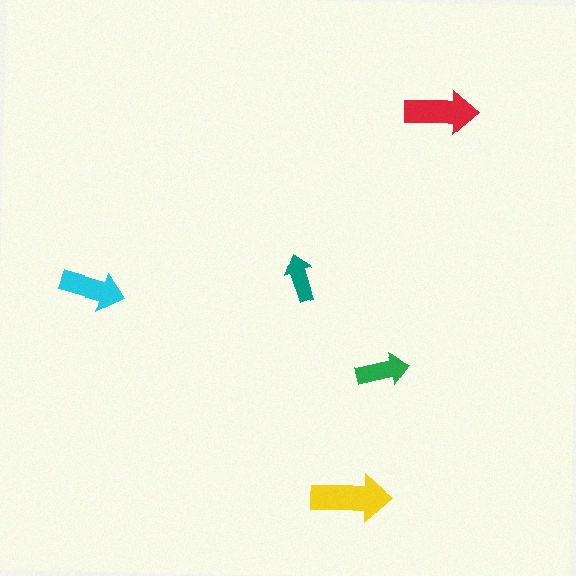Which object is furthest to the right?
The red arrow is rightmost.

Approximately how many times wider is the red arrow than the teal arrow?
About 1.5 times wider.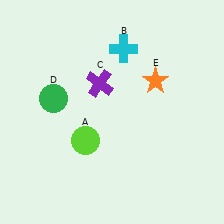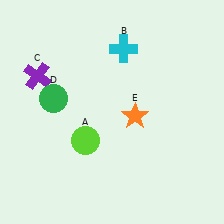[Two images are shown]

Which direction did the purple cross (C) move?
The purple cross (C) moved left.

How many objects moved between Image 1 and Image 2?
2 objects moved between the two images.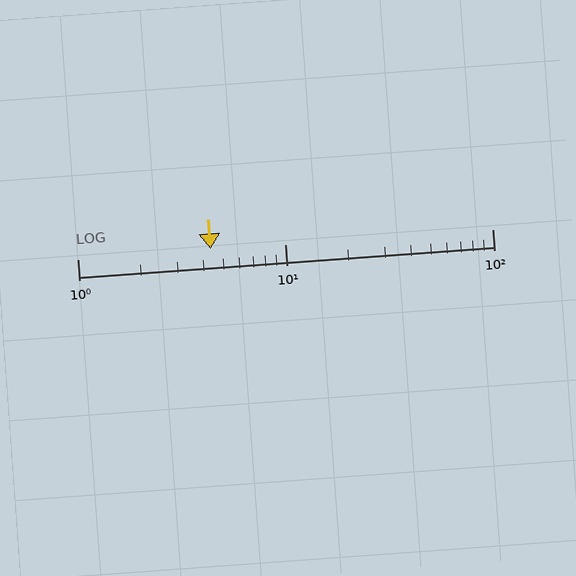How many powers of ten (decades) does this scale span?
The scale spans 2 decades, from 1 to 100.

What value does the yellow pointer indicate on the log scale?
The pointer indicates approximately 4.4.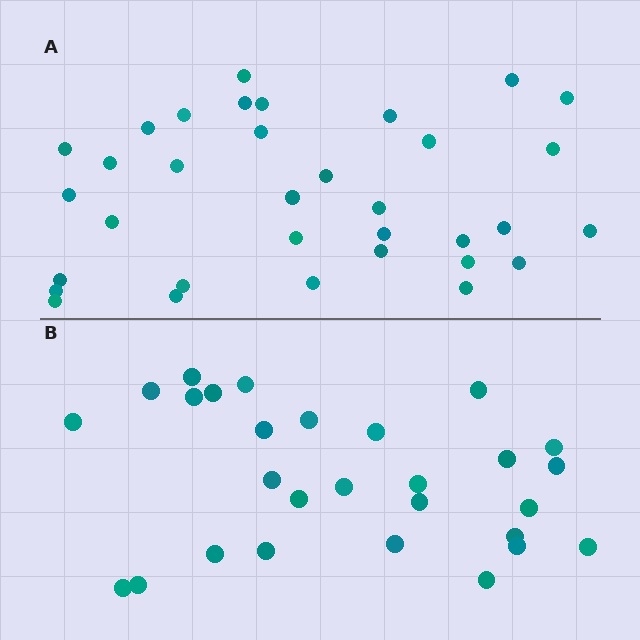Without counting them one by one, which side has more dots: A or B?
Region A (the top region) has more dots.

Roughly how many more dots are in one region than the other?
Region A has about 6 more dots than region B.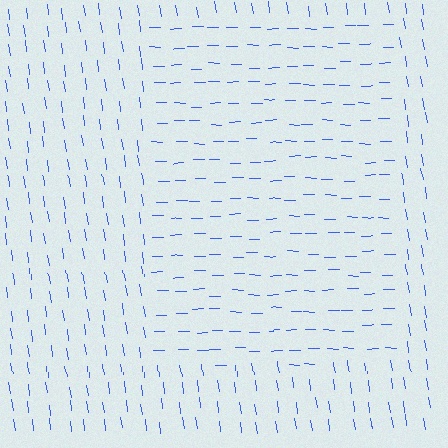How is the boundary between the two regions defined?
The boundary is defined purely by a change in line orientation (approximately 81 degrees difference). All lines are the same color and thickness.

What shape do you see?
I see a rectangle.